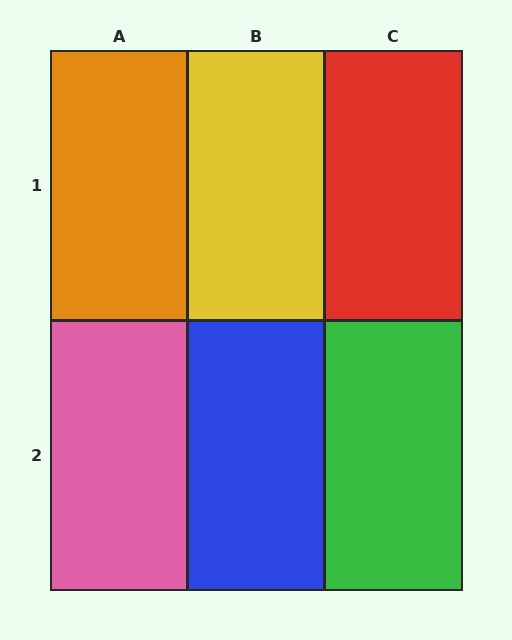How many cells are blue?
1 cell is blue.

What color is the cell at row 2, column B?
Blue.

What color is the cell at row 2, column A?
Pink.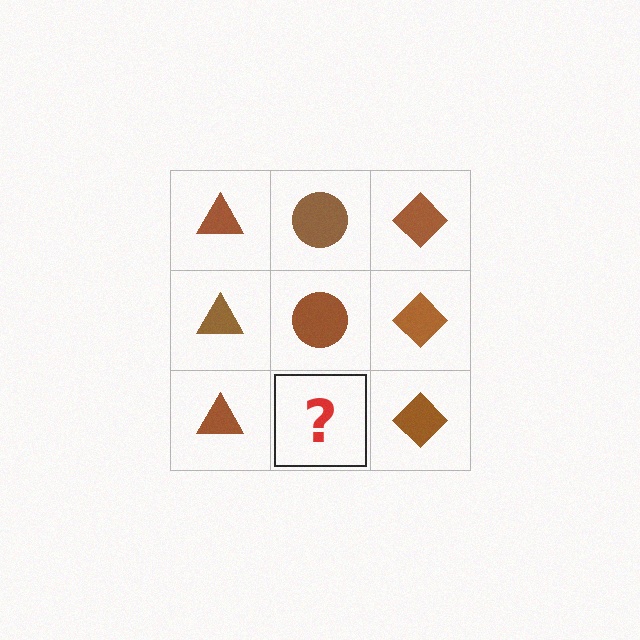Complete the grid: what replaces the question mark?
The question mark should be replaced with a brown circle.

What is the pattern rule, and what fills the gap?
The rule is that each column has a consistent shape. The gap should be filled with a brown circle.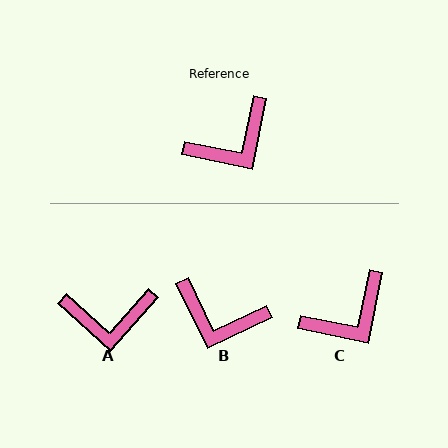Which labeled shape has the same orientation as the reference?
C.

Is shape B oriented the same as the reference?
No, it is off by about 53 degrees.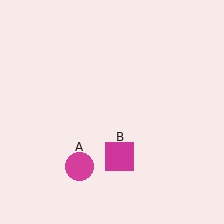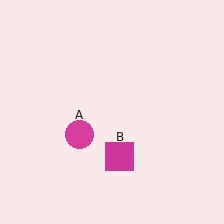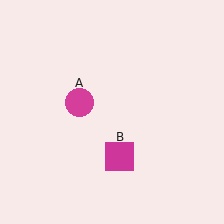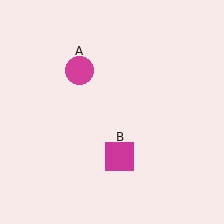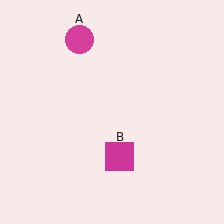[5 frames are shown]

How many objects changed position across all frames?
1 object changed position: magenta circle (object A).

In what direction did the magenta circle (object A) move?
The magenta circle (object A) moved up.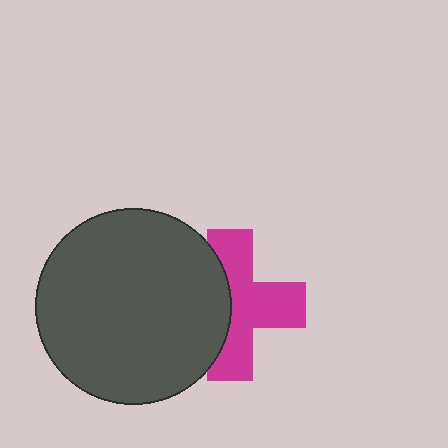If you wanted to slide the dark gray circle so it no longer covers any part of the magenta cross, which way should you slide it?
Slide it left — that is the most direct way to separate the two shapes.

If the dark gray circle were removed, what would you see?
You would see the complete magenta cross.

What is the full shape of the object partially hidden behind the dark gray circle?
The partially hidden object is a magenta cross.